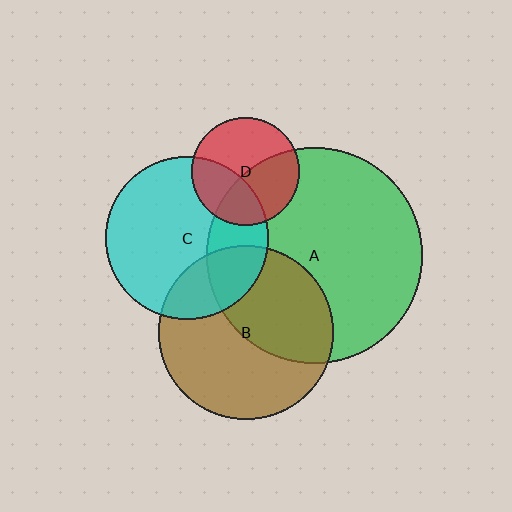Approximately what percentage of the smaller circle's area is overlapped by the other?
Approximately 45%.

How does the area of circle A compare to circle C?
Approximately 1.8 times.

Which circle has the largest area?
Circle A (green).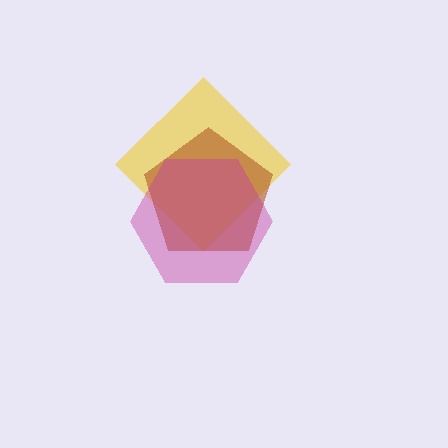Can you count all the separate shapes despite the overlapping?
Yes, there are 3 separate shapes.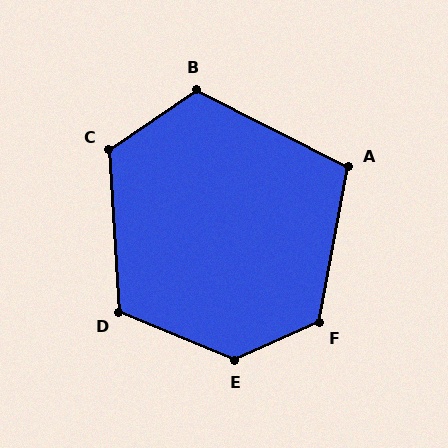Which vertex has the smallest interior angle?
A, at approximately 106 degrees.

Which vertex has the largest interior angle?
E, at approximately 133 degrees.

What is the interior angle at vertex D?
Approximately 116 degrees (obtuse).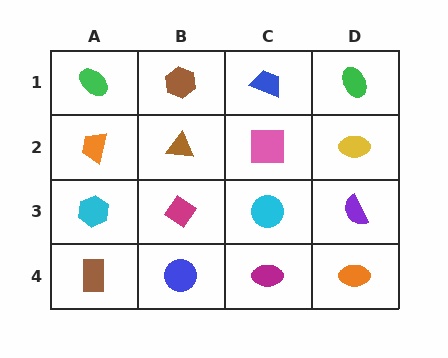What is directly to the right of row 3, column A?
A magenta diamond.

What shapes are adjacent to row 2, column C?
A blue trapezoid (row 1, column C), a cyan circle (row 3, column C), a brown triangle (row 2, column B), a yellow ellipse (row 2, column D).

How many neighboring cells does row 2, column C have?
4.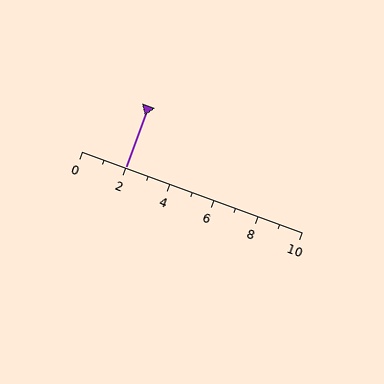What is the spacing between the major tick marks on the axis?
The major ticks are spaced 2 apart.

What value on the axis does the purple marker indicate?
The marker indicates approximately 2.